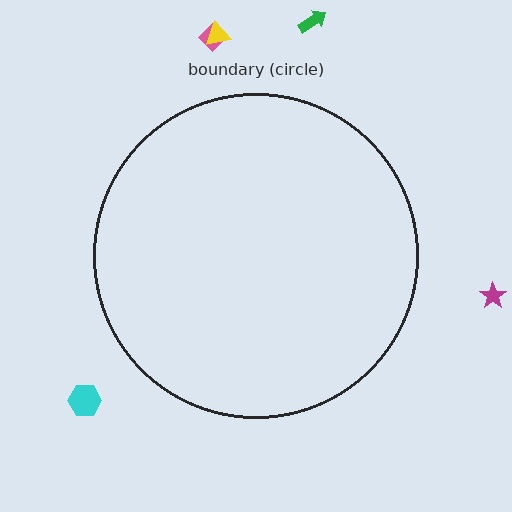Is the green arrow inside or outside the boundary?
Outside.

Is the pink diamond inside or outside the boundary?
Outside.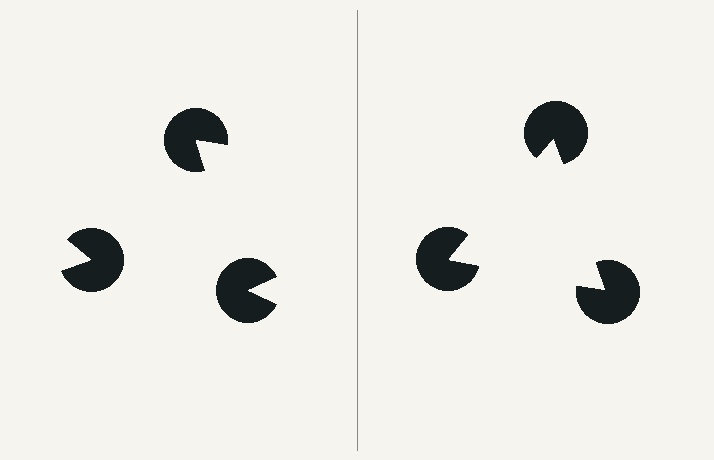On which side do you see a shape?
An illusory triangle appears on the right side. On the left side the wedge cuts are rotated, so no coherent shape forms.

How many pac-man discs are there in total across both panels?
6 — 3 on each side.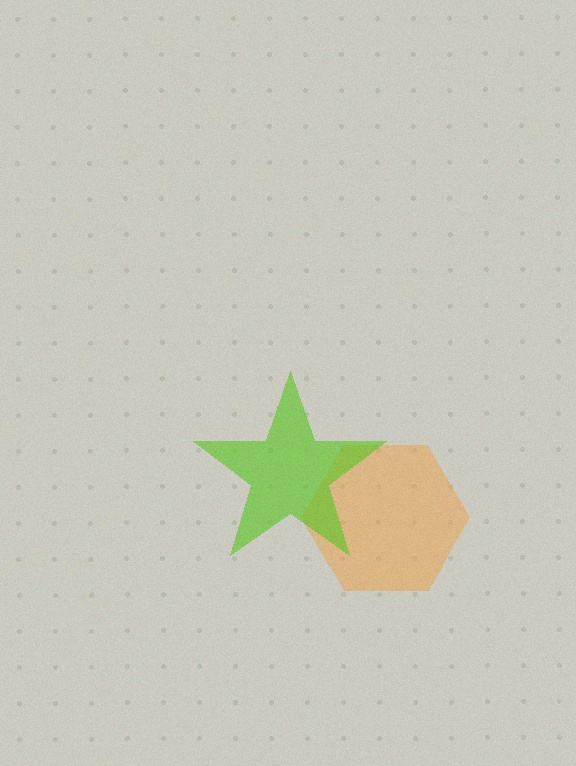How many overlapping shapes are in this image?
There are 2 overlapping shapes in the image.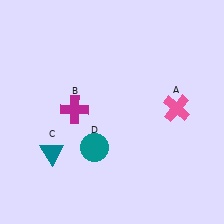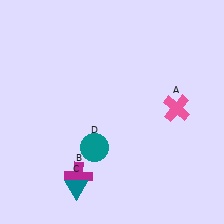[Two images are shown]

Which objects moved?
The objects that moved are: the magenta cross (B), the teal triangle (C).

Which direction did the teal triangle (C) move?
The teal triangle (C) moved down.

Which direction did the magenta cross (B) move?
The magenta cross (B) moved down.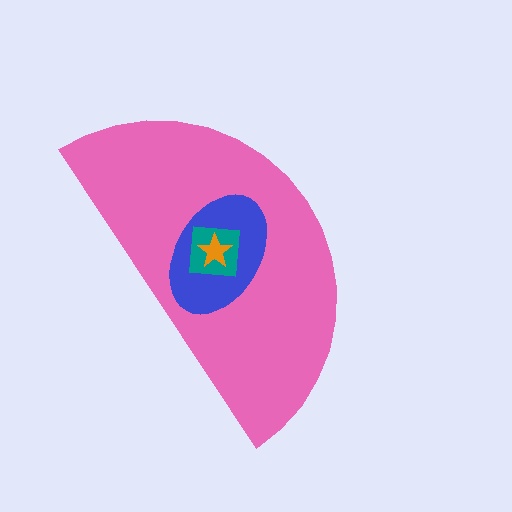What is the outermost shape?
The pink semicircle.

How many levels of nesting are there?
4.